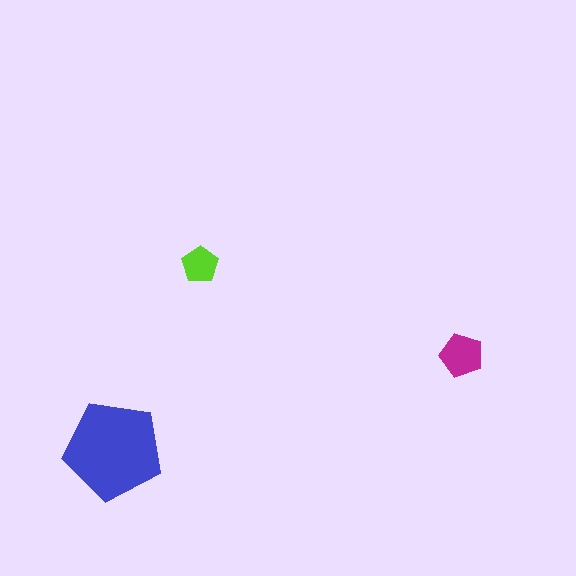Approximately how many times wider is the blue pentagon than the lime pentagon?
About 2.5 times wider.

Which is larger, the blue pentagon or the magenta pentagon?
The blue one.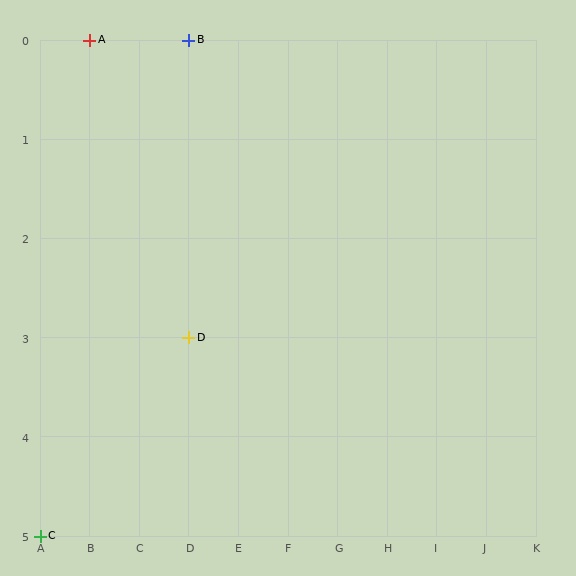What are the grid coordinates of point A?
Point A is at grid coordinates (B, 0).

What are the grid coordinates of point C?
Point C is at grid coordinates (A, 5).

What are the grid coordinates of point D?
Point D is at grid coordinates (D, 3).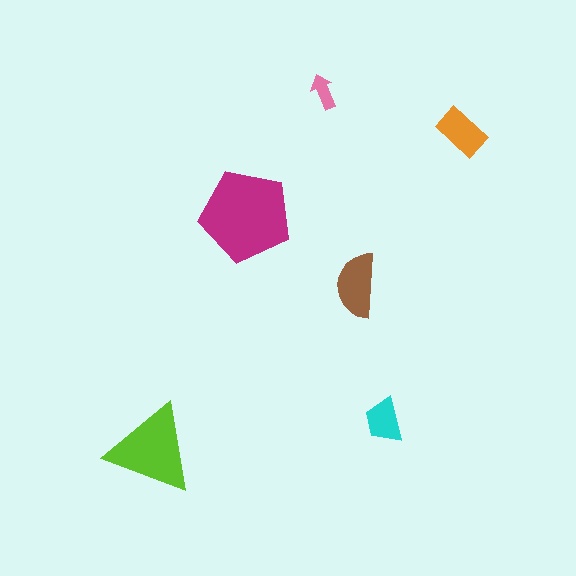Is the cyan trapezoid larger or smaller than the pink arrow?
Larger.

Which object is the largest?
The magenta pentagon.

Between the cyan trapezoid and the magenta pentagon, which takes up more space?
The magenta pentagon.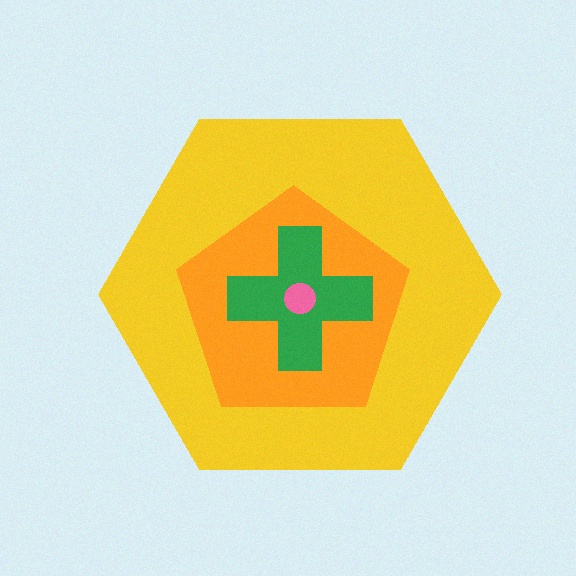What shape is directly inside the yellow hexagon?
The orange pentagon.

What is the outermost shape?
The yellow hexagon.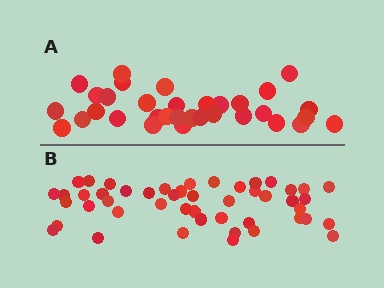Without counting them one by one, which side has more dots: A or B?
Region B (the bottom region) has more dots.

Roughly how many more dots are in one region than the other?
Region B has approximately 15 more dots than region A.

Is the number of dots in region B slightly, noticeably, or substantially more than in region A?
Region B has substantially more. The ratio is roughly 1.5 to 1.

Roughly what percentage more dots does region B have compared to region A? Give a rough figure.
About 45% more.